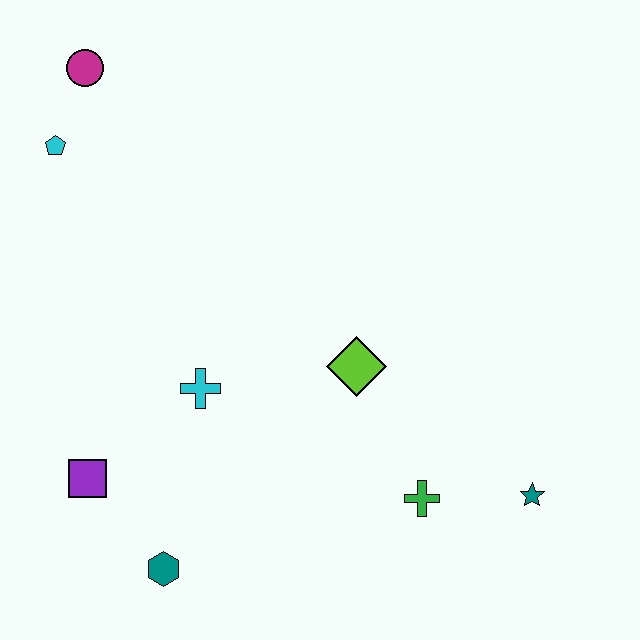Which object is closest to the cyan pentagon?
The magenta circle is closest to the cyan pentagon.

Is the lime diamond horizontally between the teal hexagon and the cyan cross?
No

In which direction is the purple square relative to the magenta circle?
The purple square is below the magenta circle.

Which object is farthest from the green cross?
The magenta circle is farthest from the green cross.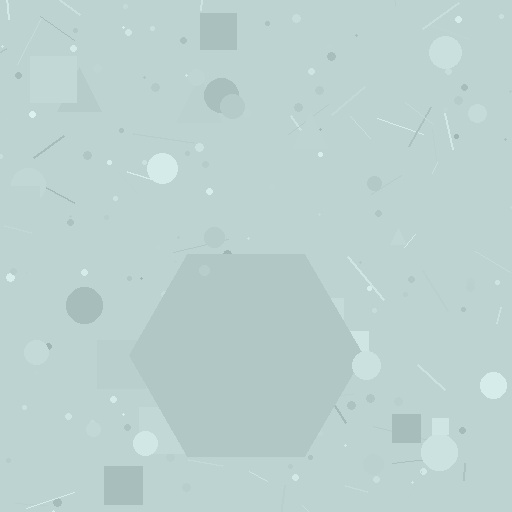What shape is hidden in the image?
A hexagon is hidden in the image.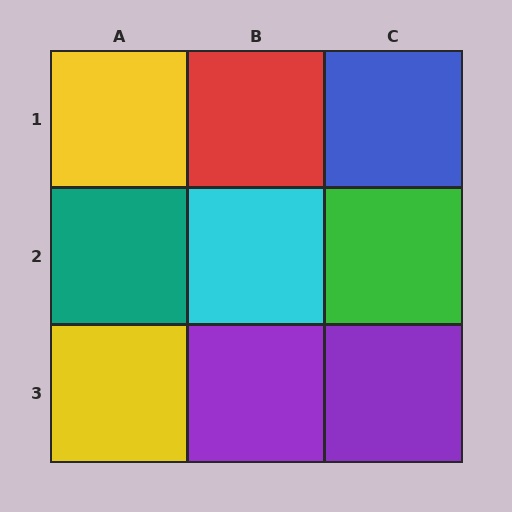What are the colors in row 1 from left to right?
Yellow, red, blue.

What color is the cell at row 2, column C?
Green.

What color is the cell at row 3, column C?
Purple.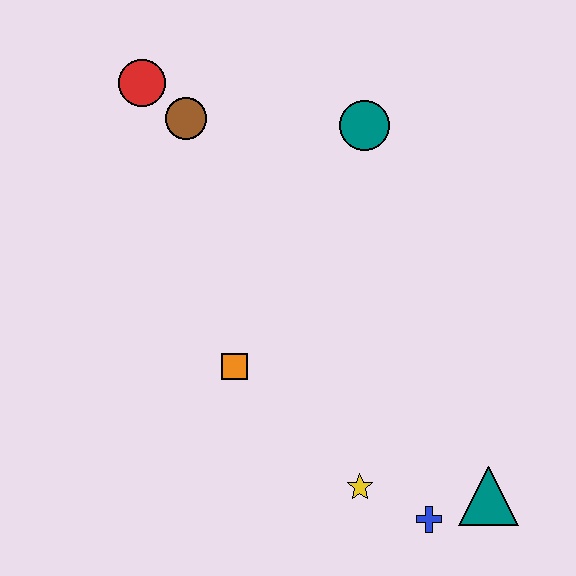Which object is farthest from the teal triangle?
The red circle is farthest from the teal triangle.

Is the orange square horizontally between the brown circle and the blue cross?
Yes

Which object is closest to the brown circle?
The red circle is closest to the brown circle.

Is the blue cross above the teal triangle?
No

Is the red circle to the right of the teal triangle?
No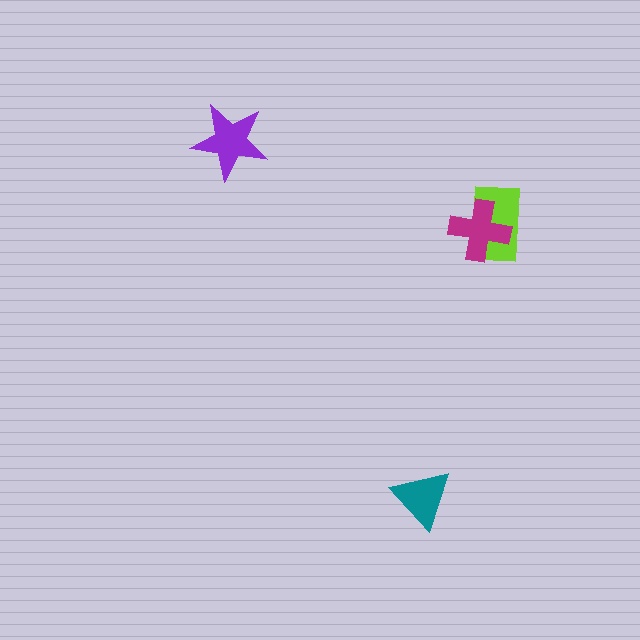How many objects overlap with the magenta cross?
1 object overlaps with the magenta cross.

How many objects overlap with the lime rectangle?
1 object overlaps with the lime rectangle.